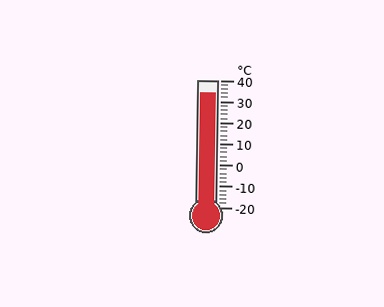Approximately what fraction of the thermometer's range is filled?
The thermometer is filled to approximately 90% of its range.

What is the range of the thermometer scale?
The thermometer scale ranges from -20°C to 40°C.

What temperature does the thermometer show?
The thermometer shows approximately 34°C.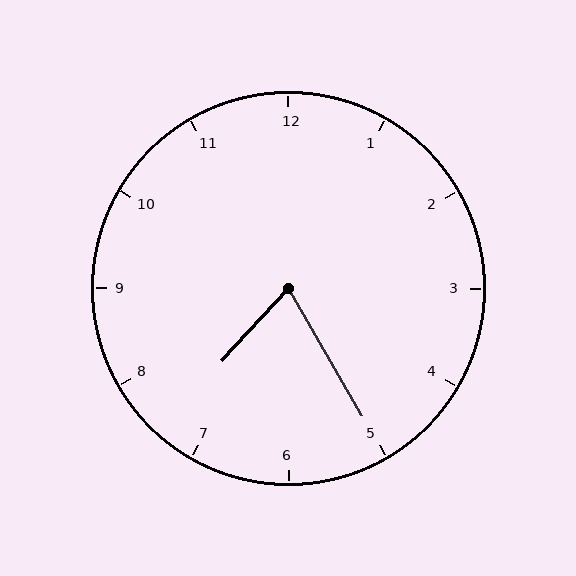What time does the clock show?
7:25.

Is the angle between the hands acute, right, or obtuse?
It is acute.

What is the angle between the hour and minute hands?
Approximately 72 degrees.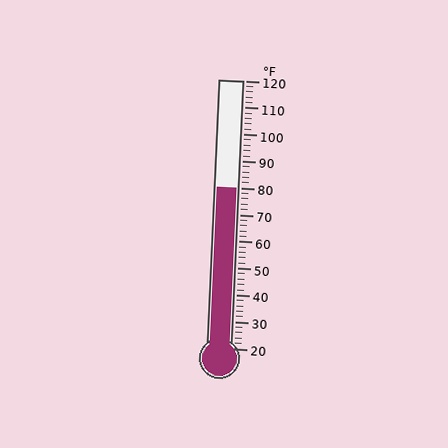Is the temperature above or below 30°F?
The temperature is above 30°F.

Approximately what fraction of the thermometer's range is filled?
The thermometer is filled to approximately 60% of its range.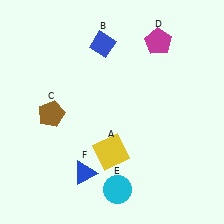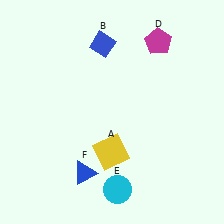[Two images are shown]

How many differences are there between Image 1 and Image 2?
There is 1 difference between the two images.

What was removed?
The brown pentagon (C) was removed in Image 2.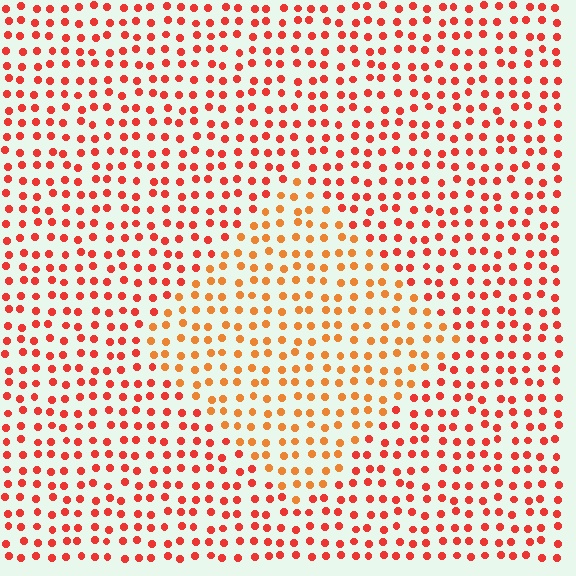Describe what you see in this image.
The image is filled with small red elements in a uniform arrangement. A diamond-shaped region is visible where the elements are tinted to a slightly different hue, forming a subtle color boundary.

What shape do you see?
I see a diamond.